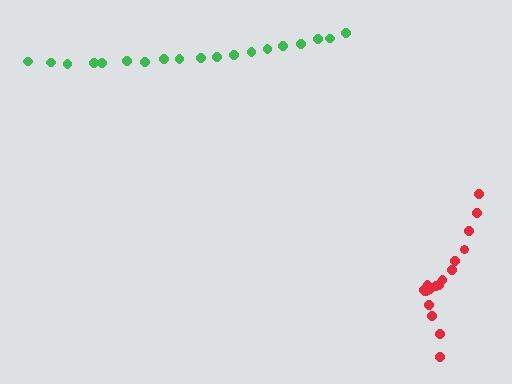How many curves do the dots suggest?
There are 2 distinct paths.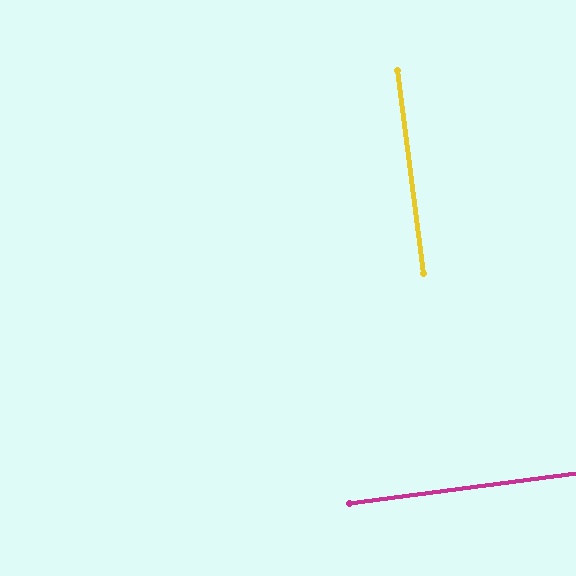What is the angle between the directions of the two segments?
Approximately 90 degrees.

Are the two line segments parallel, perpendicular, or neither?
Perpendicular — they meet at approximately 90°.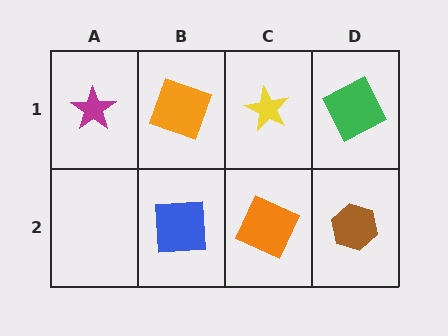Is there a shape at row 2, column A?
No, that cell is empty.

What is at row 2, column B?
A blue square.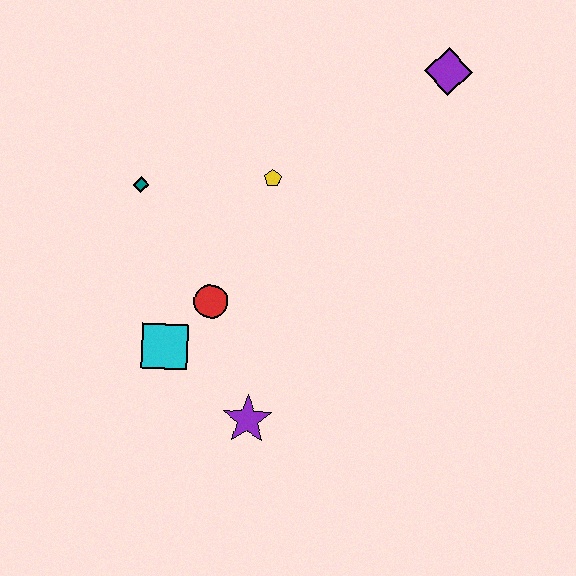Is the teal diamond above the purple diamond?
No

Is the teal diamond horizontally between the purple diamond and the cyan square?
No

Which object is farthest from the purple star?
The purple diamond is farthest from the purple star.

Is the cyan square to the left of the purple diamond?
Yes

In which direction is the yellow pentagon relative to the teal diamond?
The yellow pentagon is to the right of the teal diamond.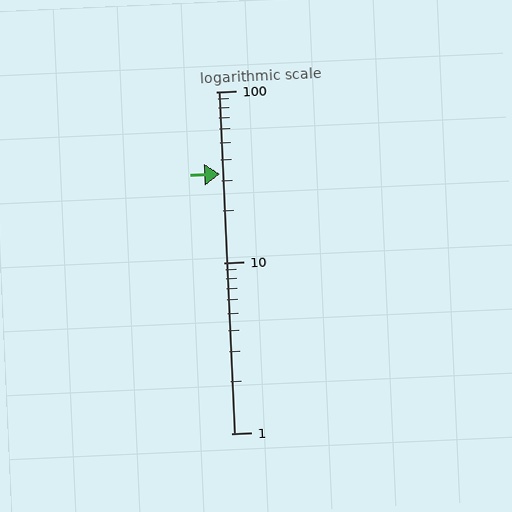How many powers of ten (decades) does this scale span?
The scale spans 2 decades, from 1 to 100.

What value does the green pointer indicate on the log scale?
The pointer indicates approximately 33.